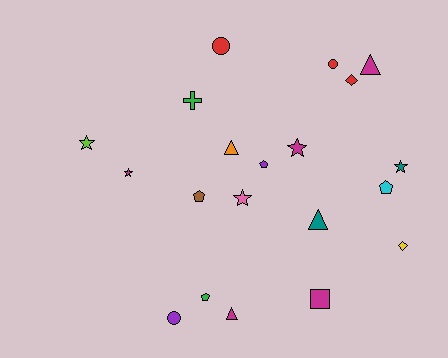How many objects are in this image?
There are 20 objects.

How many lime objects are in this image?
There is 1 lime object.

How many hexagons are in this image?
There are no hexagons.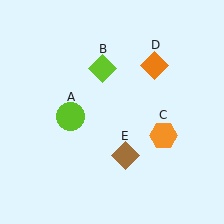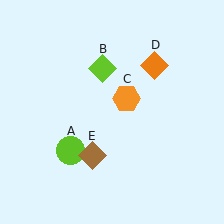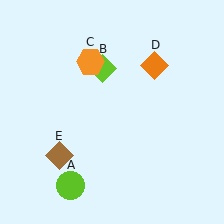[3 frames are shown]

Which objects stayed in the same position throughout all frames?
Lime diamond (object B) and orange diamond (object D) remained stationary.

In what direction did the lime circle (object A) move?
The lime circle (object A) moved down.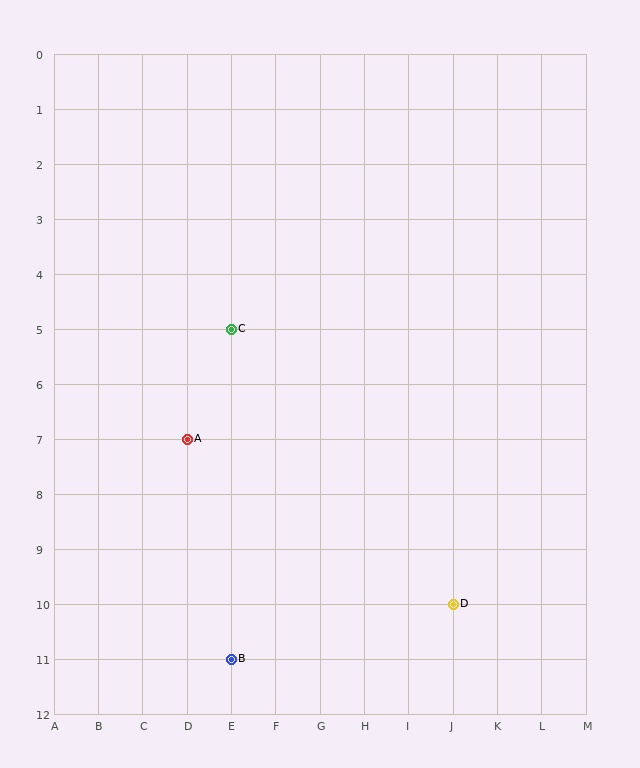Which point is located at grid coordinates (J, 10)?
Point D is at (J, 10).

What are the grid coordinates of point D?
Point D is at grid coordinates (J, 10).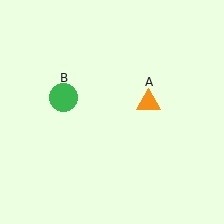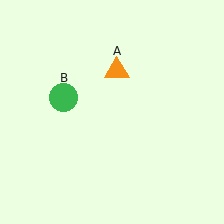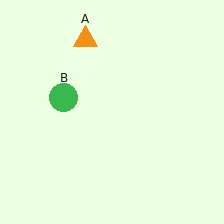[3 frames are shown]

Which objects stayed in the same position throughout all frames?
Green circle (object B) remained stationary.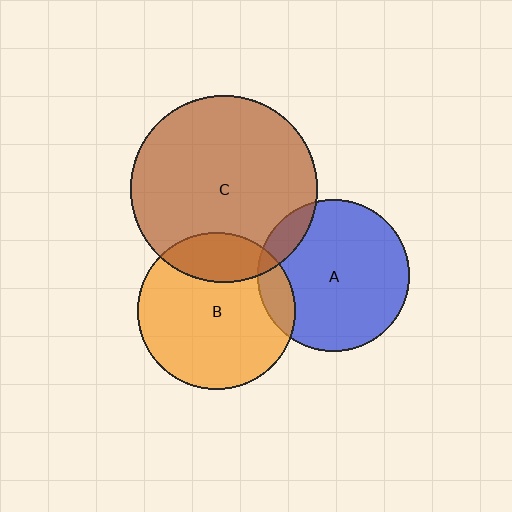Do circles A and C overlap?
Yes.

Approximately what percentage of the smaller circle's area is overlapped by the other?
Approximately 10%.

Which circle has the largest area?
Circle C (brown).